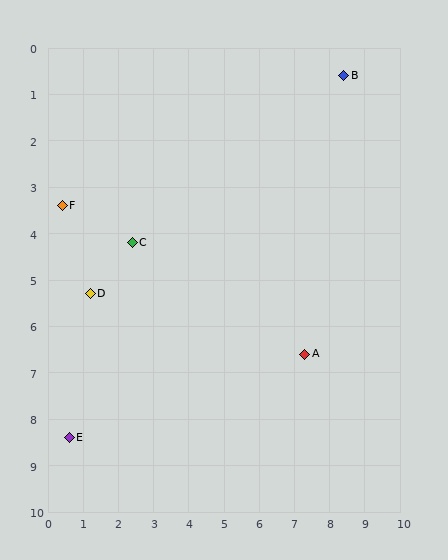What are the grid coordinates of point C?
Point C is at approximately (2.4, 4.2).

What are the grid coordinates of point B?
Point B is at approximately (8.4, 0.6).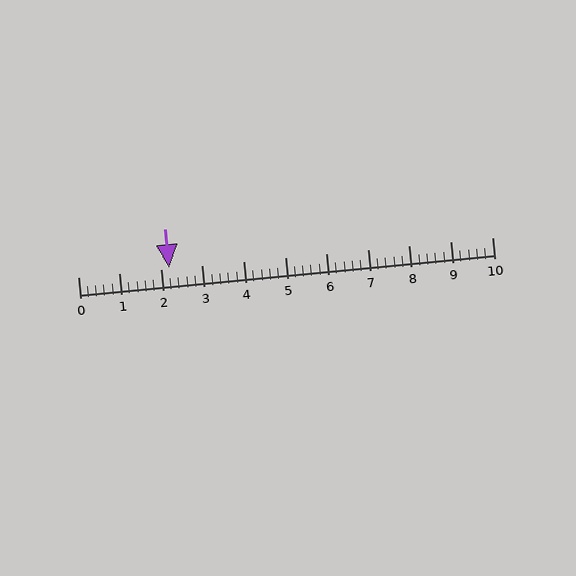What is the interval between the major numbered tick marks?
The major tick marks are spaced 1 units apart.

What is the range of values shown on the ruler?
The ruler shows values from 0 to 10.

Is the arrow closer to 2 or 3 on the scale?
The arrow is closer to 2.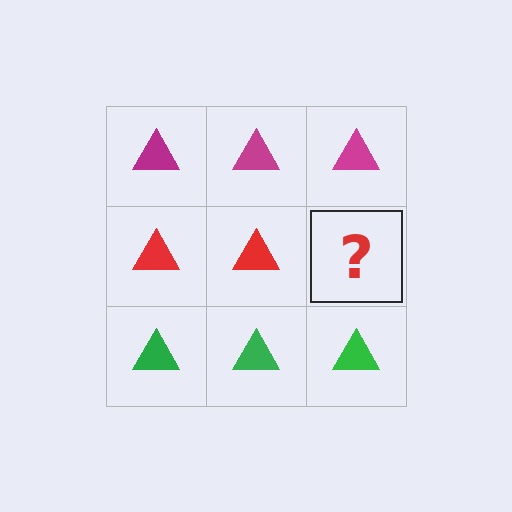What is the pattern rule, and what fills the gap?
The rule is that each row has a consistent color. The gap should be filled with a red triangle.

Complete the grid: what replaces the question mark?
The question mark should be replaced with a red triangle.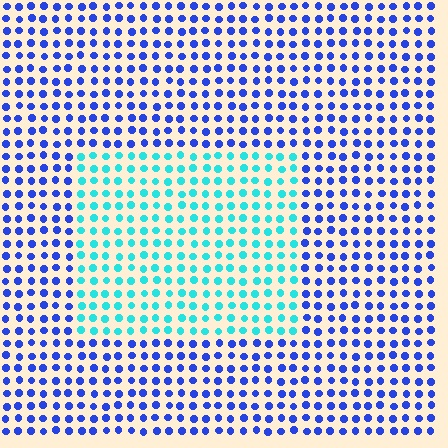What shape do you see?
I see a rectangle.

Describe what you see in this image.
The image is filled with small blue elements in a uniform arrangement. A rectangle-shaped region is visible where the elements are tinted to a slightly different hue, forming a subtle color boundary.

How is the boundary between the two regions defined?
The boundary is defined purely by a slight shift in hue (about 52 degrees). Spacing, size, and orientation are identical on both sides.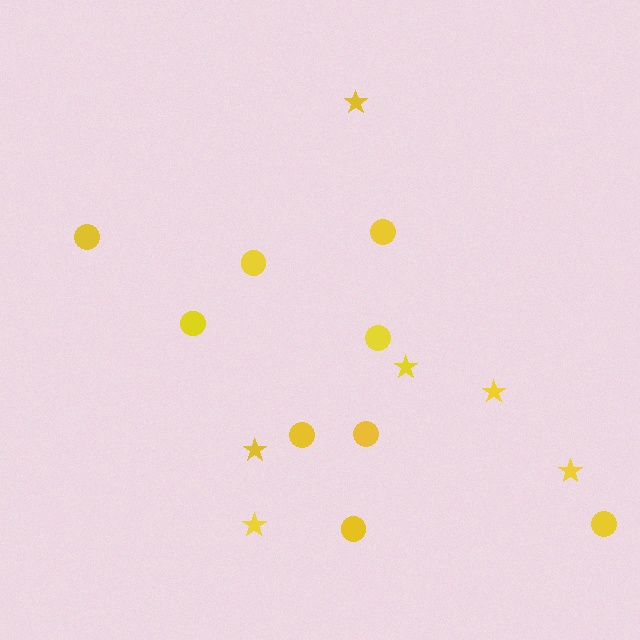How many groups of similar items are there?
There are 2 groups: one group of circles (9) and one group of stars (6).